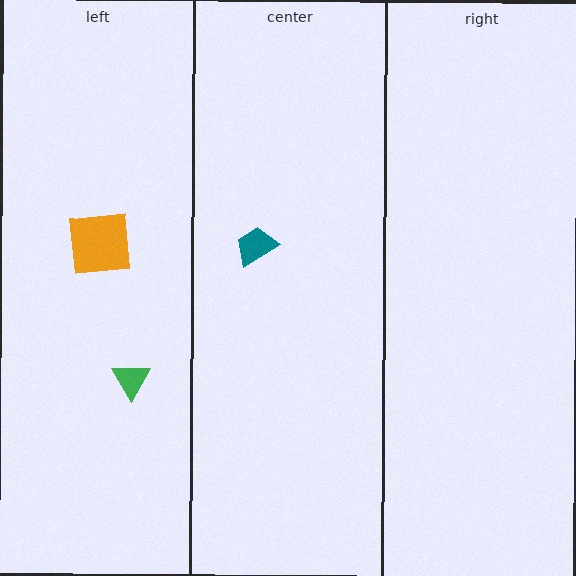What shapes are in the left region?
The orange square, the green triangle.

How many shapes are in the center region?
1.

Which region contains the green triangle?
The left region.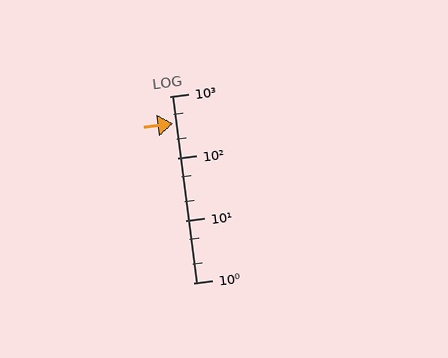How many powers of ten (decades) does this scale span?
The scale spans 3 decades, from 1 to 1000.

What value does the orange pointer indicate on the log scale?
The pointer indicates approximately 370.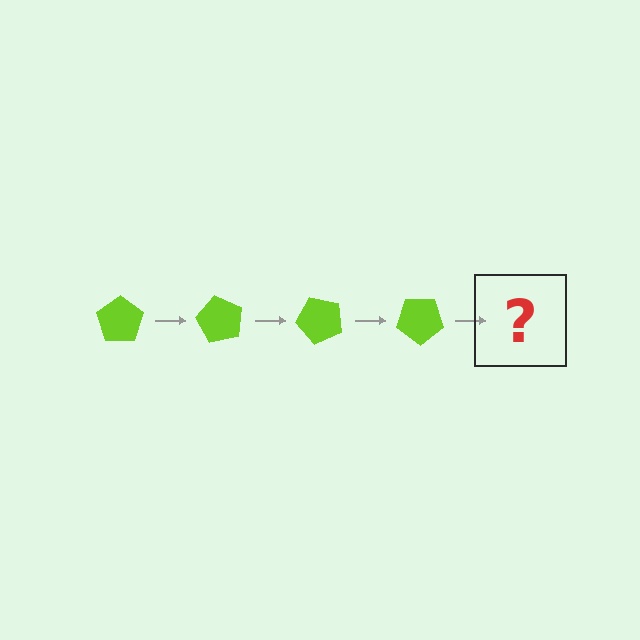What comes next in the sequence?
The next element should be a lime pentagon rotated 240 degrees.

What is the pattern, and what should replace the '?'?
The pattern is that the pentagon rotates 60 degrees each step. The '?' should be a lime pentagon rotated 240 degrees.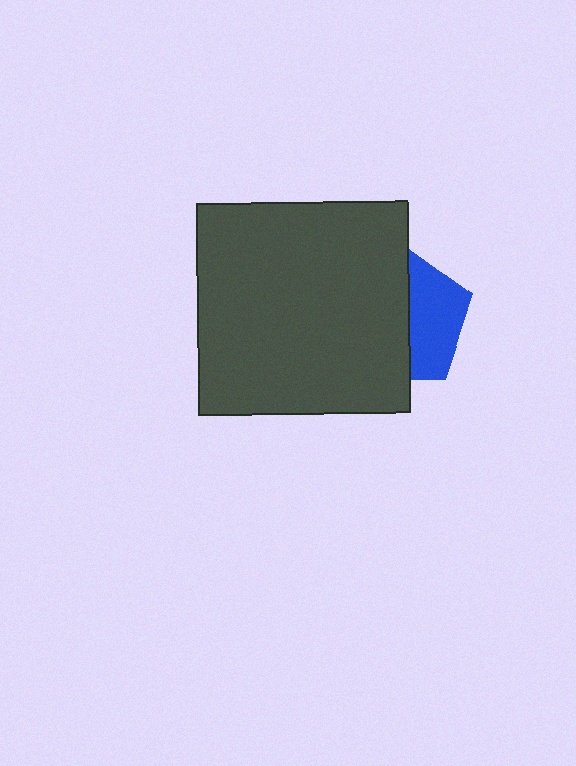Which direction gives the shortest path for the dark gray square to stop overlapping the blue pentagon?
Moving left gives the shortest separation.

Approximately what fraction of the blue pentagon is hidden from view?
Roughly 60% of the blue pentagon is hidden behind the dark gray square.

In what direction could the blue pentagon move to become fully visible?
The blue pentagon could move right. That would shift it out from behind the dark gray square entirely.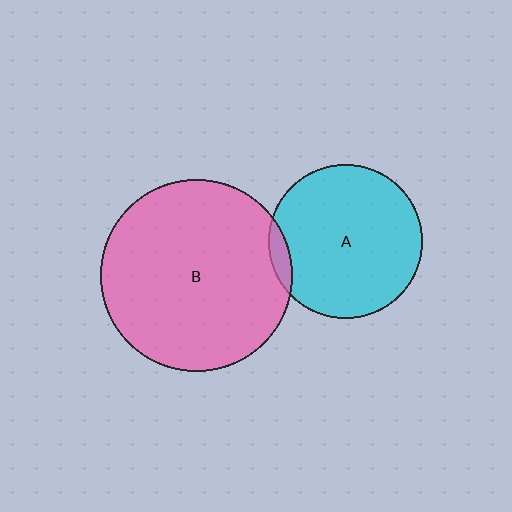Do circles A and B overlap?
Yes.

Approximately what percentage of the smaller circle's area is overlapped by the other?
Approximately 5%.